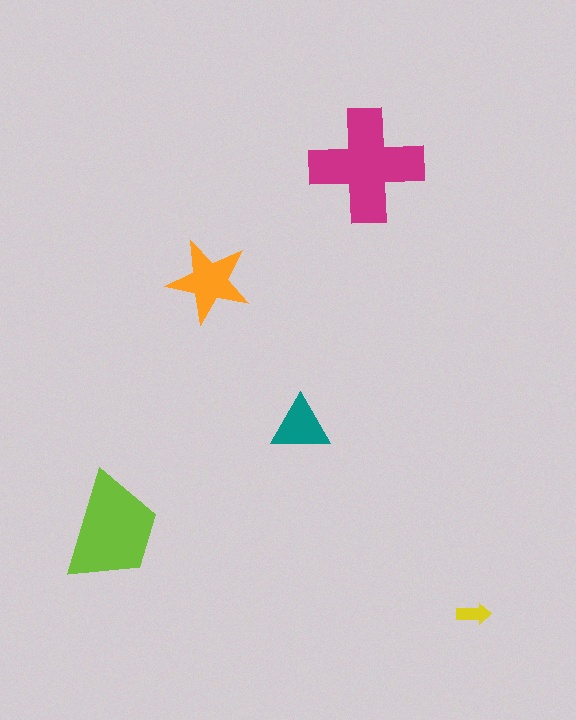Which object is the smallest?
The yellow arrow.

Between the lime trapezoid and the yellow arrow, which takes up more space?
The lime trapezoid.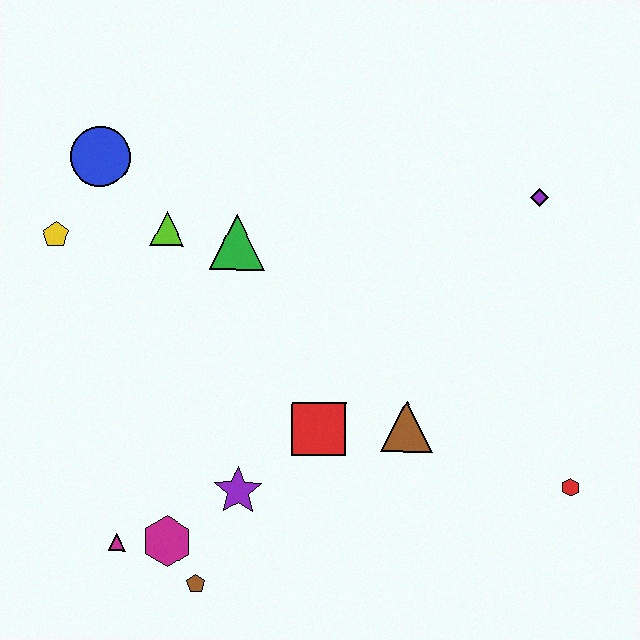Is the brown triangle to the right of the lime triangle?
Yes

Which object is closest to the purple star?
The magenta hexagon is closest to the purple star.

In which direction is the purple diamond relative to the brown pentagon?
The purple diamond is above the brown pentagon.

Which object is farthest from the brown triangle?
The blue circle is farthest from the brown triangle.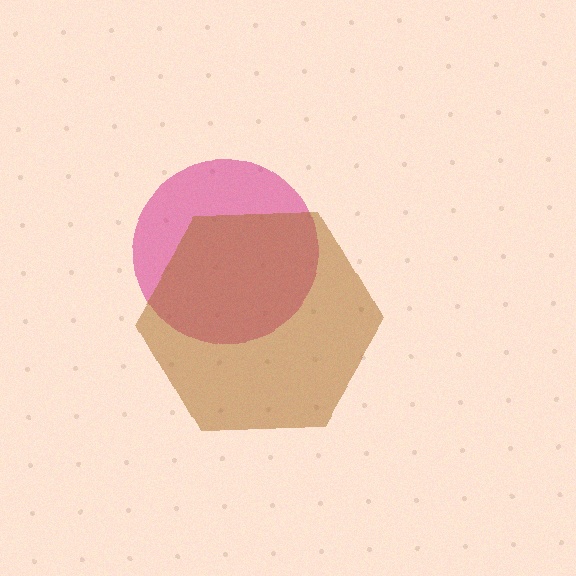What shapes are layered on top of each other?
The layered shapes are: a magenta circle, a brown hexagon.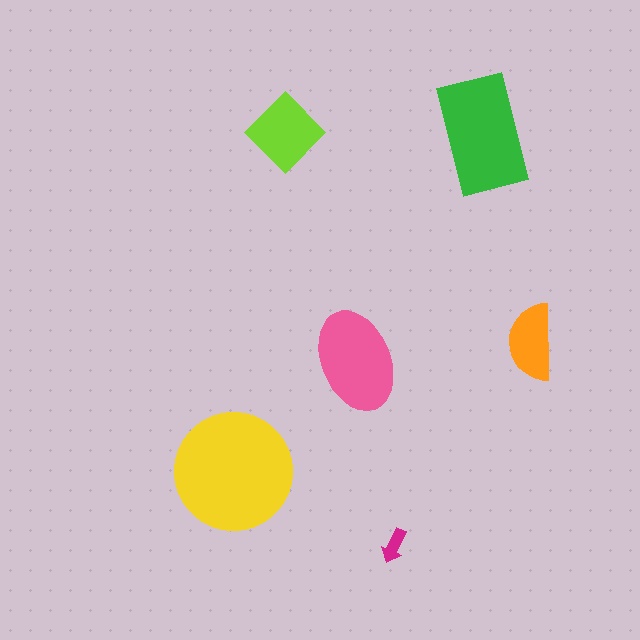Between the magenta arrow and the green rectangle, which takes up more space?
The green rectangle.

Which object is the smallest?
The magenta arrow.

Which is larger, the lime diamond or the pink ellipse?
The pink ellipse.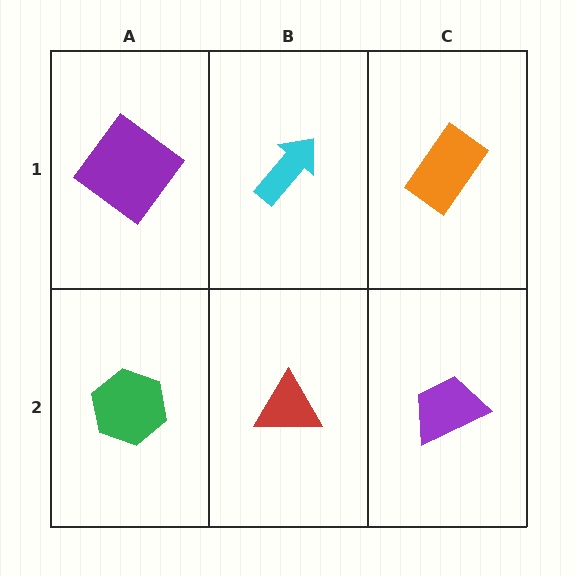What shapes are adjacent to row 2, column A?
A purple diamond (row 1, column A), a red triangle (row 2, column B).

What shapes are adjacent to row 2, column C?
An orange rectangle (row 1, column C), a red triangle (row 2, column B).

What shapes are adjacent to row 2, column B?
A cyan arrow (row 1, column B), a green hexagon (row 2, column A), a purple trapezoid (row 2, column C).